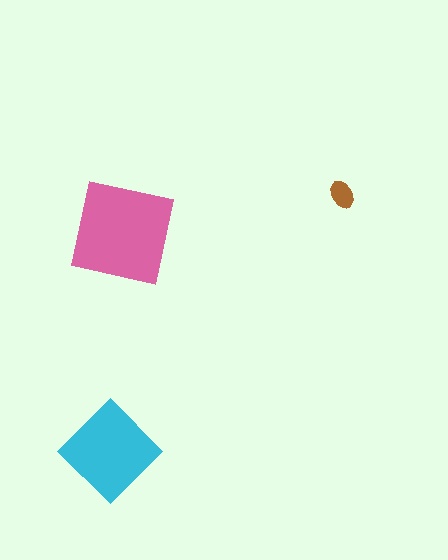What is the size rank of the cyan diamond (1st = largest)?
2nd.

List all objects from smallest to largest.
The brown ellipse, the cyan diamond, the pink square.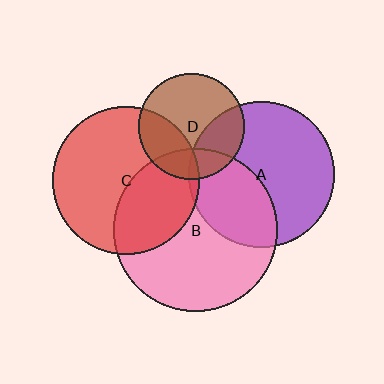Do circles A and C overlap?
Yes.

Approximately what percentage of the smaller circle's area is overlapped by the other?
Approximately 5%.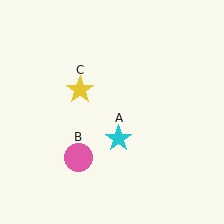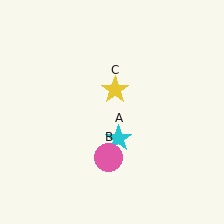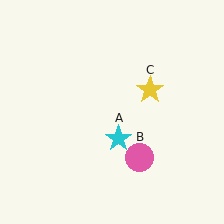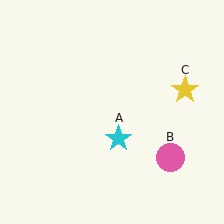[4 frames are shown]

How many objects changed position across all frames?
2 objects changed position: pink circle (object B), yellow star (object C).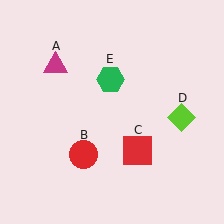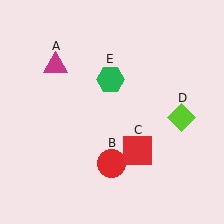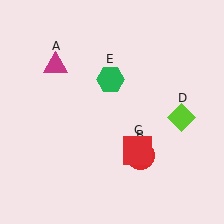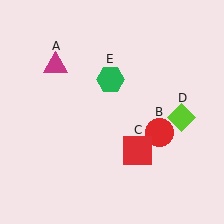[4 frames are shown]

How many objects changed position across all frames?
1 object changed position: red circle (object B).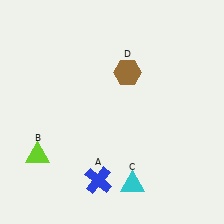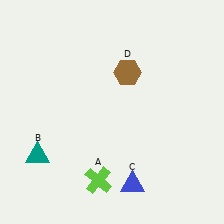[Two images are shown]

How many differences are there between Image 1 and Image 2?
There are 3 differences between the two images.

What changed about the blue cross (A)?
In Image 1, A is blue. In Image 2, it changed to lime.